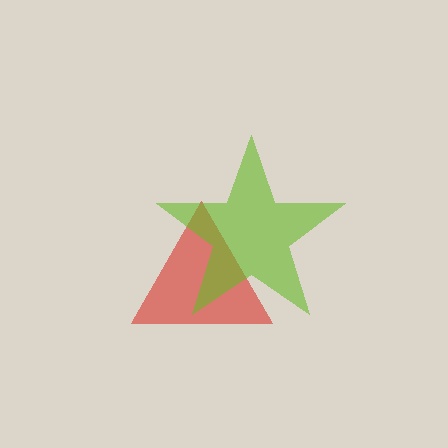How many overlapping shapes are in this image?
There are 2 overlapping shapes in the image.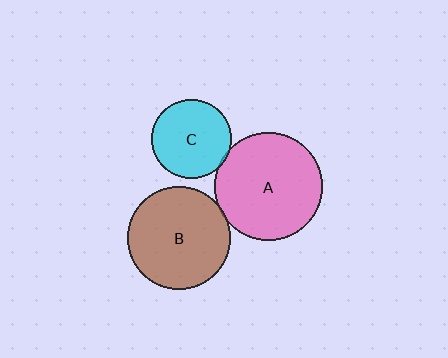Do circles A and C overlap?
Yes.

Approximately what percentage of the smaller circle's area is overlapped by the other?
Approximately 5%.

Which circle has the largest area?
Circle A (pink).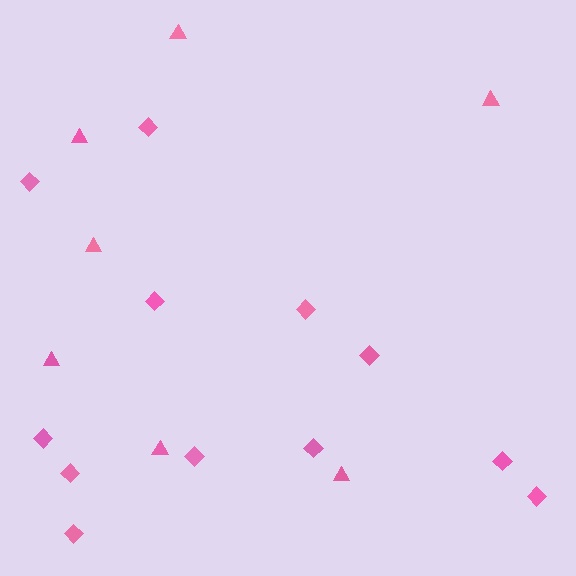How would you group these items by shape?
There are 2 groups: one group of diamonds (12) and one group of triangles (7).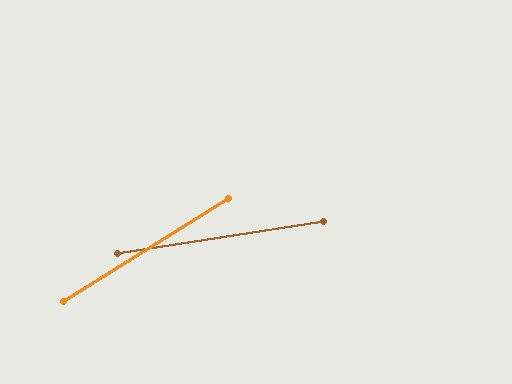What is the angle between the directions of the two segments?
Approximately 23 degrees.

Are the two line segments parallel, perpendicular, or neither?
Neither parallel nor perpendicular — they differ by about 23°.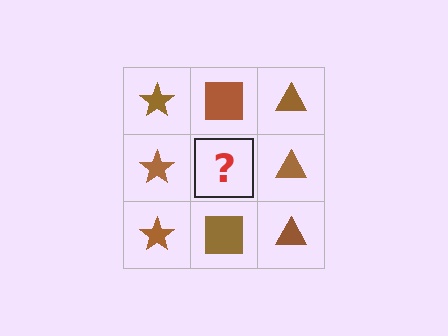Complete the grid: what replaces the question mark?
The question mark should be replaced with a brown square.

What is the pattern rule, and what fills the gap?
The rule is that each column has a consistent shape. The gap should be filled with a brown square.